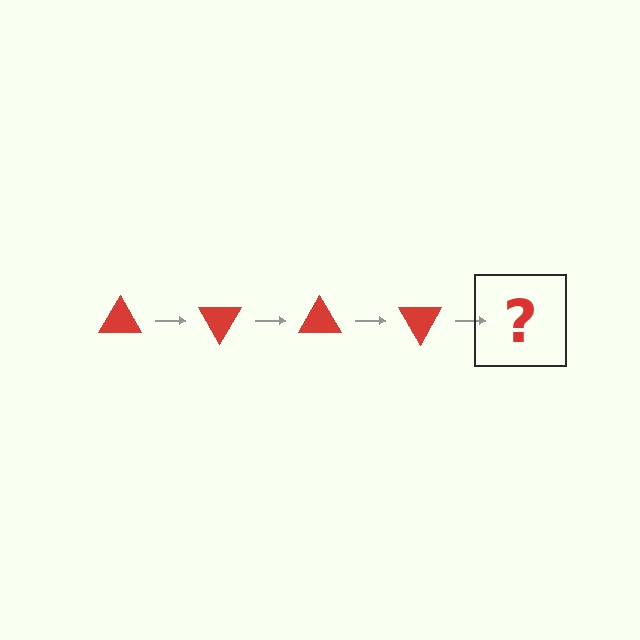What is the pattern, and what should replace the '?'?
The pattern is that the triangle rotates 60 degrees each step. The '?' should be a red triangle rotated 240 degrees.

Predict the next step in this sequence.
The next step is a red triangle rotated 240 degrees.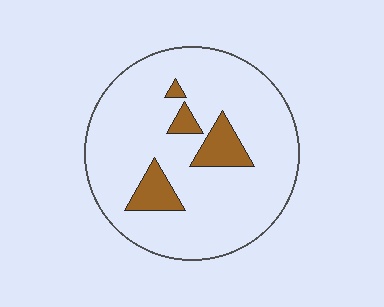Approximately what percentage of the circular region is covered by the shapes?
Approximately 10%.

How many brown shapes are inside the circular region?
4.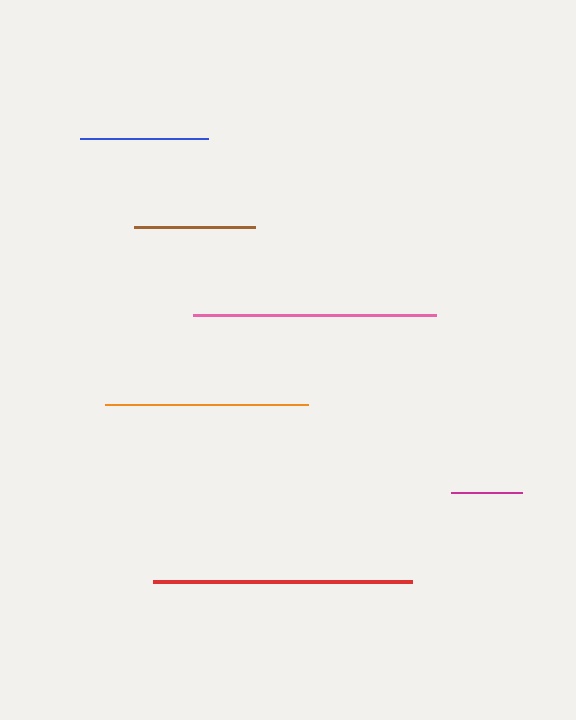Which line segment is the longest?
The red line is the longest at approximately 258 pixels.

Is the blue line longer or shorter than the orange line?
The orange line is longer than the blue line.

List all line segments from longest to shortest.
From longest to shortest: red, pink, orange, blue, brown, magenta.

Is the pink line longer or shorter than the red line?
The red line is longer than the pink line.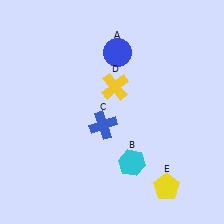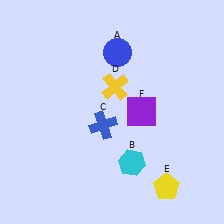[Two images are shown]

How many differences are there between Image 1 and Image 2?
There is 1 difference between the two images.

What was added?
A purple square (F) was added in Image 2.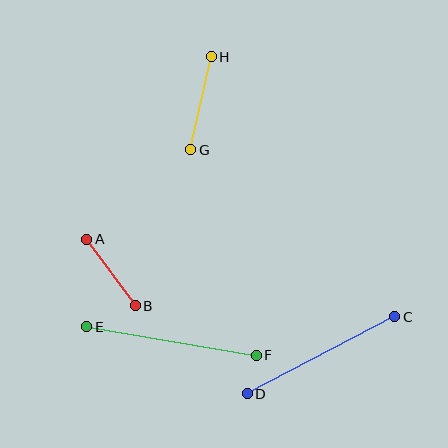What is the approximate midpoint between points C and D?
The midpoint is at approximately (321, 355) pixels.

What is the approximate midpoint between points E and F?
The midpoint is at approximately (172, 341) pixels.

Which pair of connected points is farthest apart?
Points E and F are farthest apart.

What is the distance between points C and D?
The distance is approximately 166 pixels.